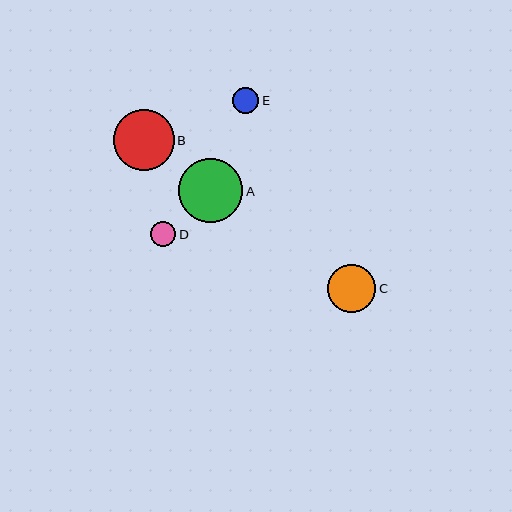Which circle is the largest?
Circle A is the largest with a size of approximately 64 pixels.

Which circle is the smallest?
Circle D is the smallest with a size of approximately 25 pixels.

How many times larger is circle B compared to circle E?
Circle B is approximately 2.4 times the size of circle E.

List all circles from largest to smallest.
From largest to smallest: A, B, C, E, D.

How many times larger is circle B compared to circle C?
Circle B is approximately 1.3 times the size of circle C.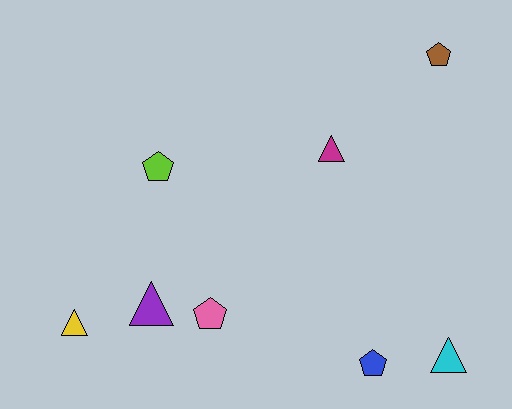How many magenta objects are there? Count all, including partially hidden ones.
There is 1 magenta object.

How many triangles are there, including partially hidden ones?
There are 4 triangles.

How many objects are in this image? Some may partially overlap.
There are 8 objects.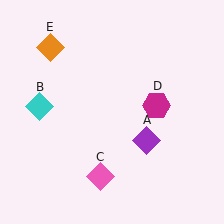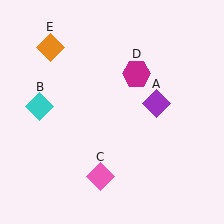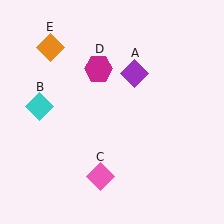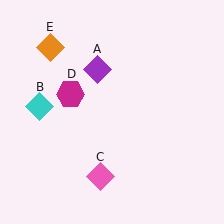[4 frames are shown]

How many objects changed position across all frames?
2 objects changed position: purple diamond (object A), magenta hexagon (object D).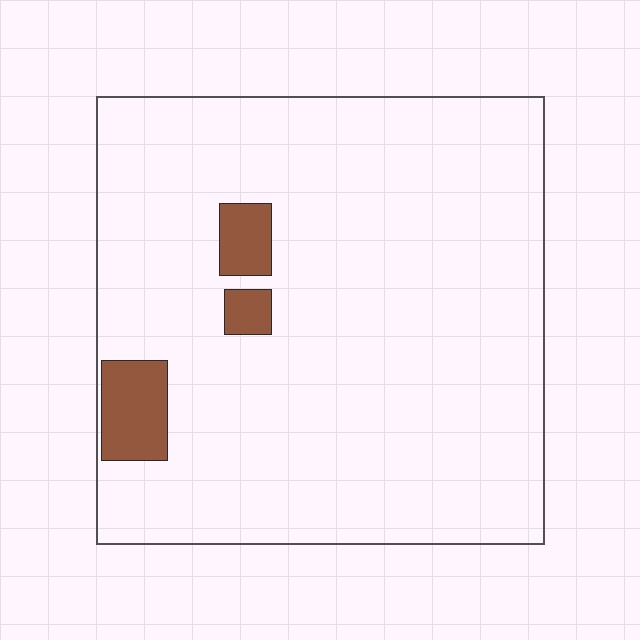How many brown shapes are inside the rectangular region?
3.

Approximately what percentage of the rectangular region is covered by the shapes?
Approximately 5%.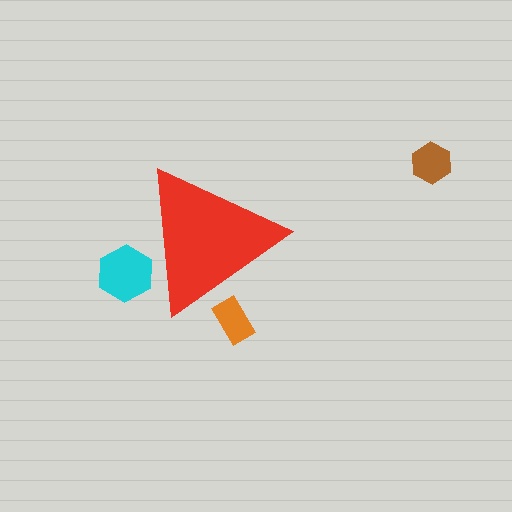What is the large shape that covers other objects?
A red triangle.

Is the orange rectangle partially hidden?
Yes, the orange rectangle is partially hidden behind the red triangle.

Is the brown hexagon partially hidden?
No, the brown hexagon is fully visible.